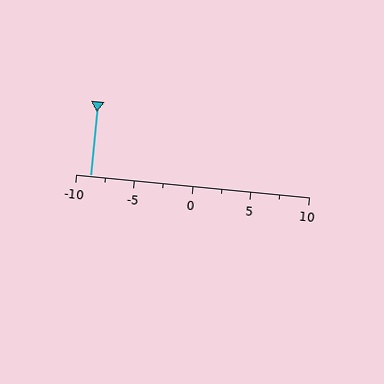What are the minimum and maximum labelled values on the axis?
The axis runs from -10 to 10.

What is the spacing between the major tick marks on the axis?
The major ticks are spaced 5 apart.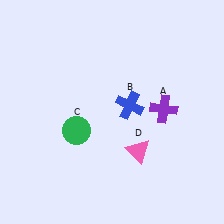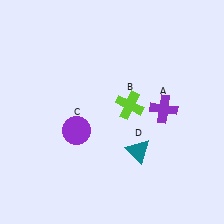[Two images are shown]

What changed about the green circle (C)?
In Image 1, C is green. In Image 2, it changed to purple.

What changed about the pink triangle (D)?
In Image 1, D is pink. In Image 2, it changed to teal.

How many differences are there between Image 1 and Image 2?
There are 3 differences between the two images.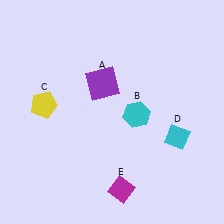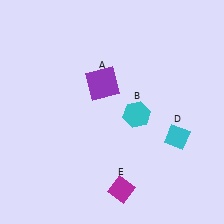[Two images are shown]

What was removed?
The yellow pentagon (C) was removed in Image 2.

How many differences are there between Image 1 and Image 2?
There is 1 difference between the two images.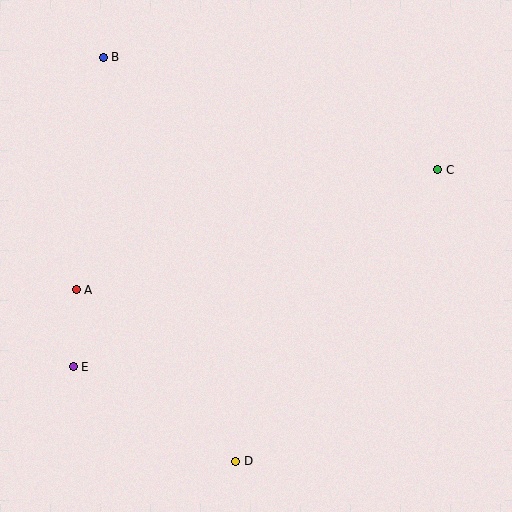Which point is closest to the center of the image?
Point A at (76, 290) is closest to the center.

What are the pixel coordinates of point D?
Point D is at (236, 461).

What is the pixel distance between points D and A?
The distance between D and A is 234 pixels.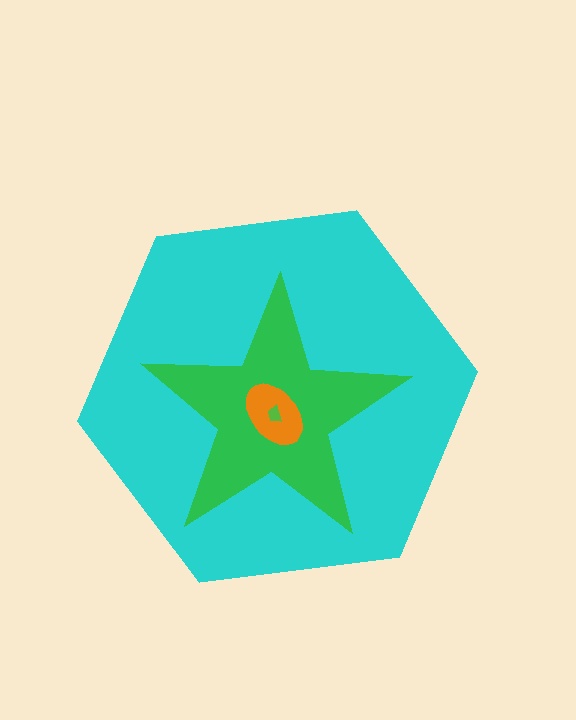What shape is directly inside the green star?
The orange ellipse.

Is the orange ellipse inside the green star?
Yes.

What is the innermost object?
The lime trapezoid.